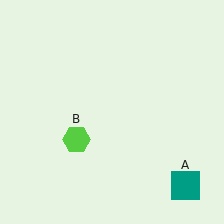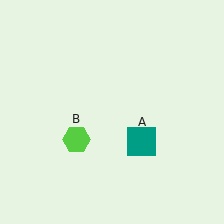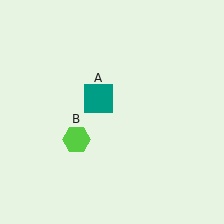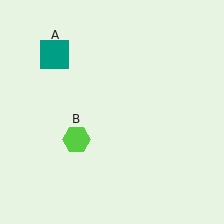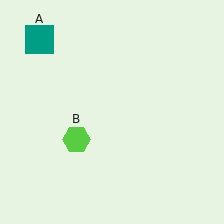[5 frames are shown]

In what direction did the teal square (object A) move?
The teal square (object A) moved up and to the left.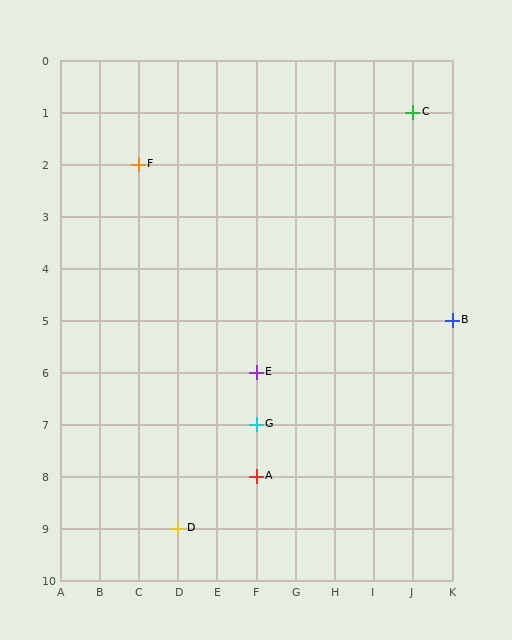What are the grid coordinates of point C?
Point C is at grid coordinates (J, 1).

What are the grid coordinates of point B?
Point B is at grid coordinates (K, 5).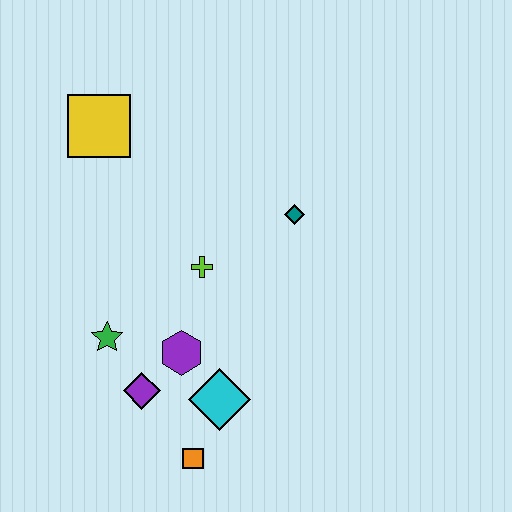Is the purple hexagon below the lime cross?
Yes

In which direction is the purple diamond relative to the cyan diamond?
The purple diamond is to the left of the cyan diamond.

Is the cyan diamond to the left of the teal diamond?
Yes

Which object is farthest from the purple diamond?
The yellow square is farthest from the purple diamond.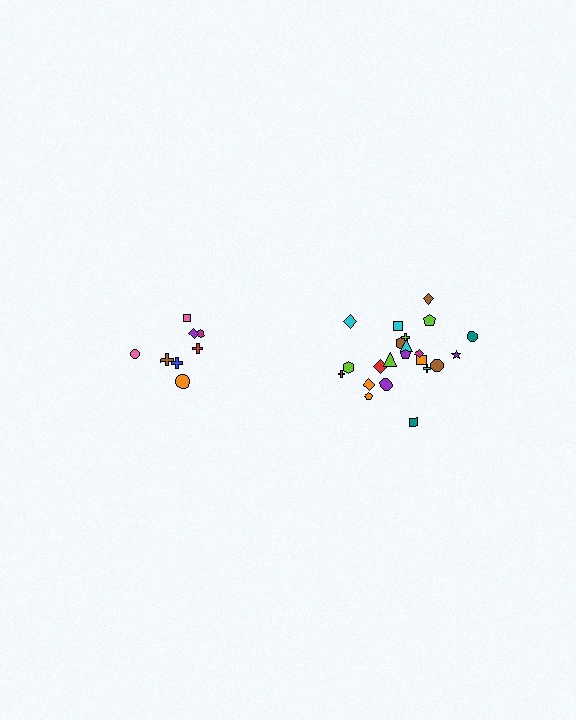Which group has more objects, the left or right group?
The right group.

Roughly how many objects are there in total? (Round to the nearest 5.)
Roughly 30 objects in total.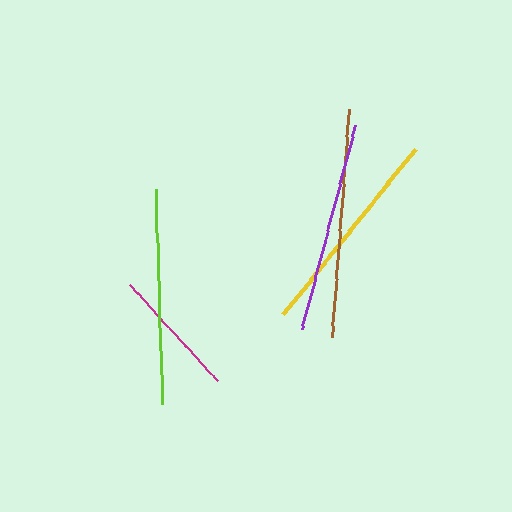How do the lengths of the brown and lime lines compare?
The brown and lime lines are approximately the same length.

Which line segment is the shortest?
The magenta line is the shortest at approximately 132 pixels.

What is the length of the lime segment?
The lime segment is approximately 215 pixels long.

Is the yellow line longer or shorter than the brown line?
The brown line is longer than the yellow line.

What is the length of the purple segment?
The purple segment is approximately 212 pixels long.